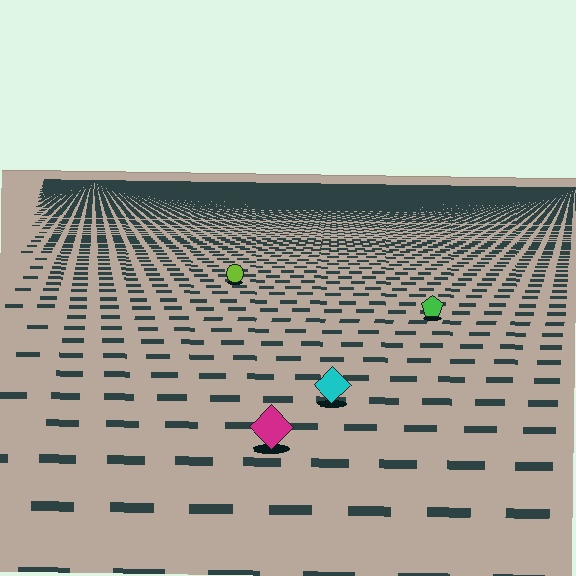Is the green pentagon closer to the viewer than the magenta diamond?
No. The magenta diamond is closer — you can tell from the texture gradient: the ground texture is coarser near it.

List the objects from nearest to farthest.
From nearest to farthest: the magenta diamond, the cyan diamond, the green pentagon, the lime circle.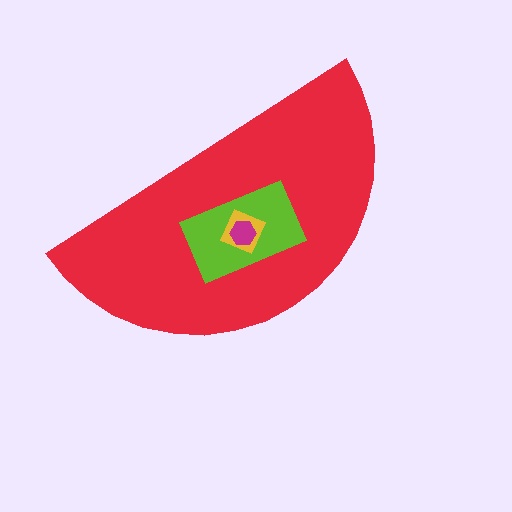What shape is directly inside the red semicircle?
The lime rectangle.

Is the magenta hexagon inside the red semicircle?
Yes.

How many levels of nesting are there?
4.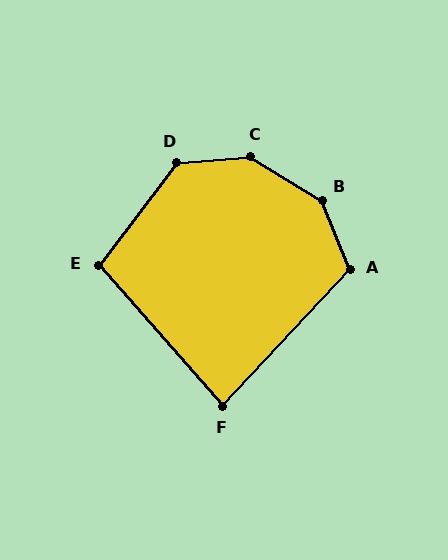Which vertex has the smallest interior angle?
F, at approximately 84 degrees.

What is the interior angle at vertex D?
Approximately 132 degrees (obtuse).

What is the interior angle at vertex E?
Approximately 101 degrees (obtuse).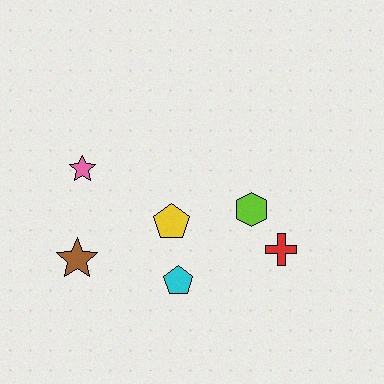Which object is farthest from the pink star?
The red cross is farthest from the pink star.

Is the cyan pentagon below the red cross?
Yes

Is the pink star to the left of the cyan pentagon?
Yes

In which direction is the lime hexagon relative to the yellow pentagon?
The lime hexagon is to the right of the yellow pentagon.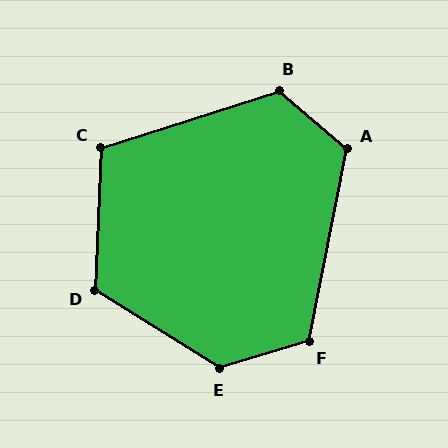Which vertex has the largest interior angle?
E, at approximately 131 degrees.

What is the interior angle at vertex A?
Approximately 119 degrees (obtuse).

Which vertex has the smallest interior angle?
C, at approximately 110 degrees.